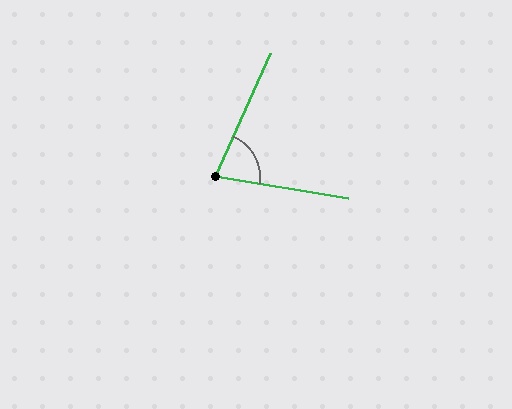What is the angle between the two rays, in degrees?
Approximately 75 degrees.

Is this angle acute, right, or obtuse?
It is acute.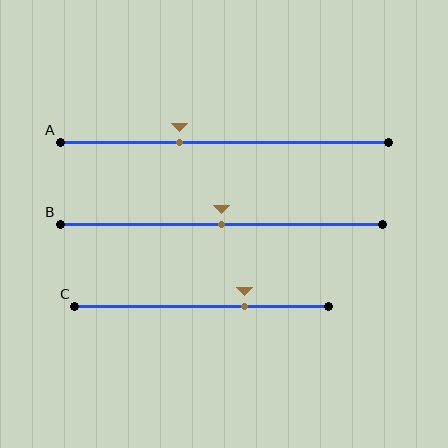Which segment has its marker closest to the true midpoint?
Segment B has its marker closest to the true midpoint.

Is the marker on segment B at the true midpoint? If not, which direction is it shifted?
Yes, the marker on segment B is at the true midpoint.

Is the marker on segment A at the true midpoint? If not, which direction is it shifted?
No, the marker on segment A is shifted to the left by about 14% of the segment length.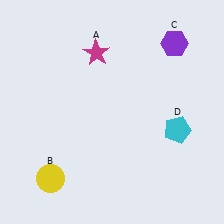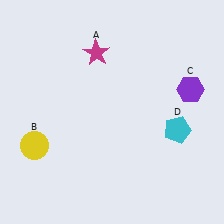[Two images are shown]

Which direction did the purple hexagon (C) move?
The purple hexagon (C) moved down.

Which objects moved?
The objects that moved are: the yellow circle (B), the purple hexagon (C).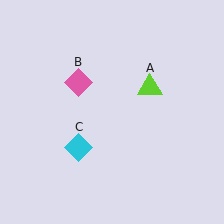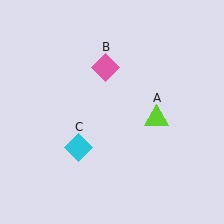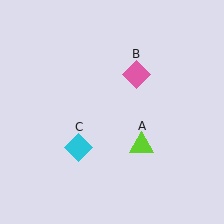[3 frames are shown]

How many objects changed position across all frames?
2 objects changed position: lime triangle (object A), pink diamond (object B).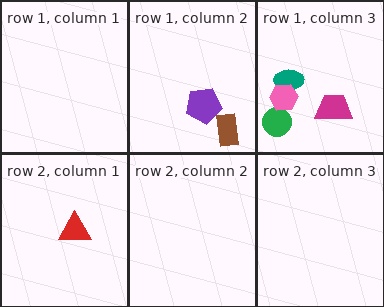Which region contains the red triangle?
The row 2, column 1 region.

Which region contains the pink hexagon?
The row 1, column 3 region.